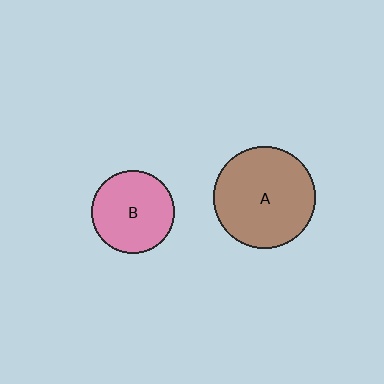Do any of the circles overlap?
No, none of the circles overlap.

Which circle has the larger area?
Circle A (brown).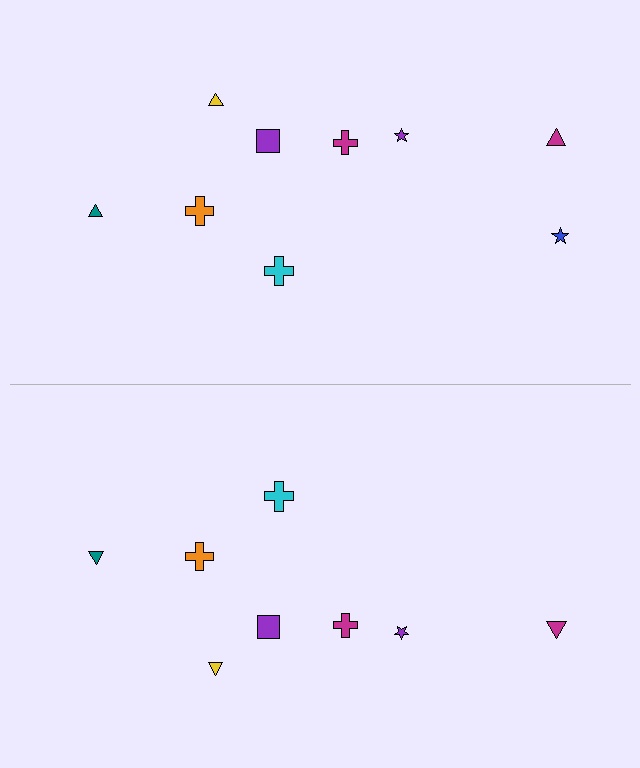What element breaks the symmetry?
A blue star is missing from the bottom side.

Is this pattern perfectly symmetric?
No, the pattern is not perfectly symmetric. A blue star is missing from the bottom side.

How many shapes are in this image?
There are 17 shapes in this image.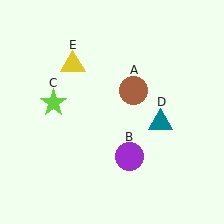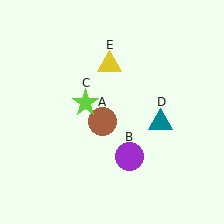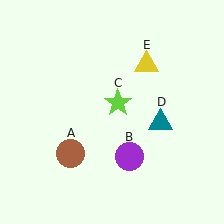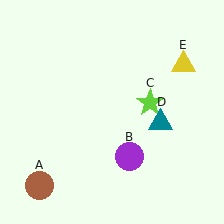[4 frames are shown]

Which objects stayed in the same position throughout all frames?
Purple circle (object B) and teal triangle (object D) remained stationary.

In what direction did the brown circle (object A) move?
The brown circle (object A) moved down and to the left.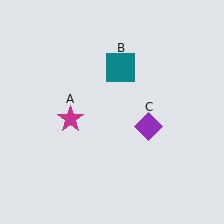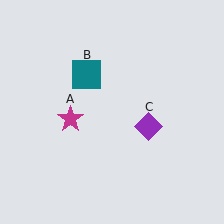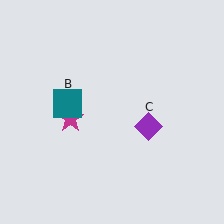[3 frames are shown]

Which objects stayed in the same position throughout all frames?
Magenta star (object A) and purple diamond (object C) remained stationary.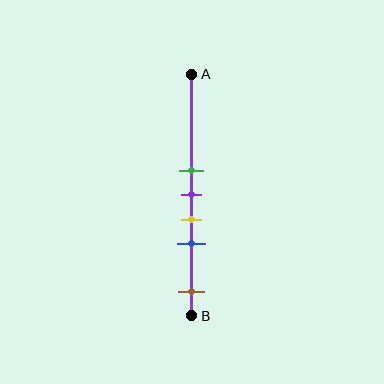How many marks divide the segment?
There are 5 marks dividing the segment.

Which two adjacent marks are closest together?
The green and purple marks are the closest adjacent pair.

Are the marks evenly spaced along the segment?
No, the marks are not evenly spaced.